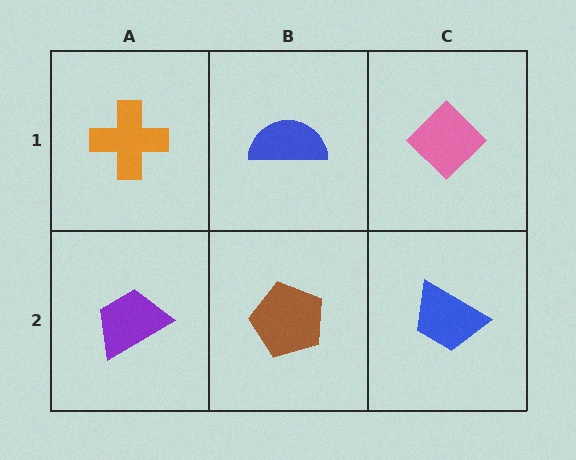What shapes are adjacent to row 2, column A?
An orange cross (row 1, column A), a brown pentagon (row 2, column B).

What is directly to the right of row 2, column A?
A brown pentagon.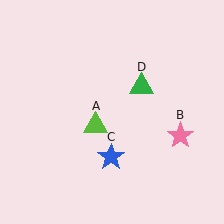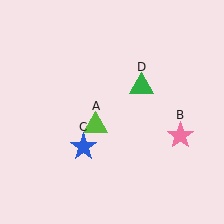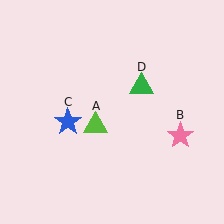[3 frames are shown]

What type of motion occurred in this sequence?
The blue star (object C) rotated clockwise around the center of the scene.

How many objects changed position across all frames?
1 object changed position: blue star (object C).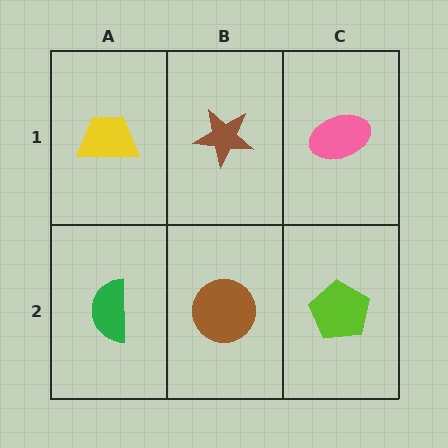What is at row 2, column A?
A green semicircle.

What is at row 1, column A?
A yellow trapezoid.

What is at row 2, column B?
A brown circle.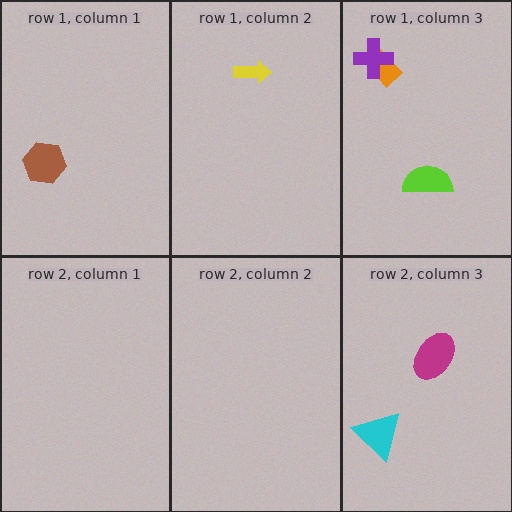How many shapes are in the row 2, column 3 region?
2.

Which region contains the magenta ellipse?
The row 2, column 3 region.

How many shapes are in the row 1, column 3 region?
3.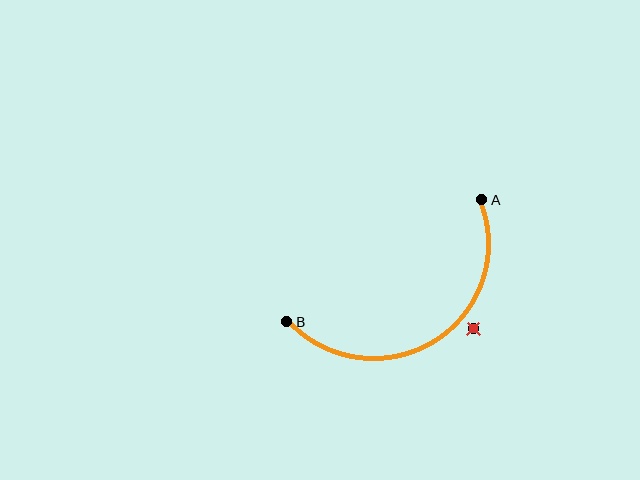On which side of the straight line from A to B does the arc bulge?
The arc bulges below the straight line connecting A and B.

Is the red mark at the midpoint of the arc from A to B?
No — the red mark does not lie on the arc at all. It sits slightly outside the curve.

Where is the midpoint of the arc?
The arc midpoint is the point on the curve farthest from the straight line joining A and B. It sits below that line.